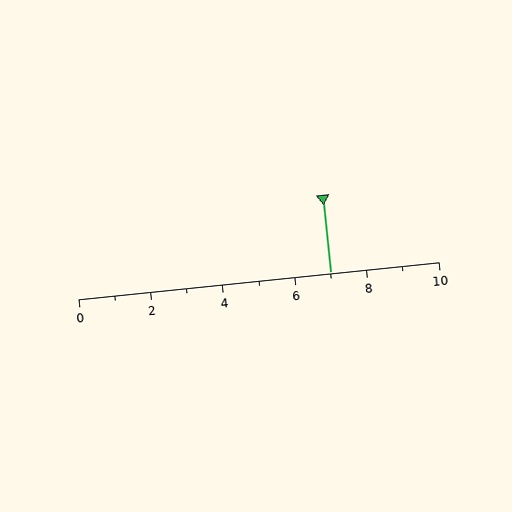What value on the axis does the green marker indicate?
The marker indicates approximately 7.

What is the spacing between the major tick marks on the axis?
The major ticks are spaced 2 apart.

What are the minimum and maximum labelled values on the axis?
The axis runs from 0 to 10.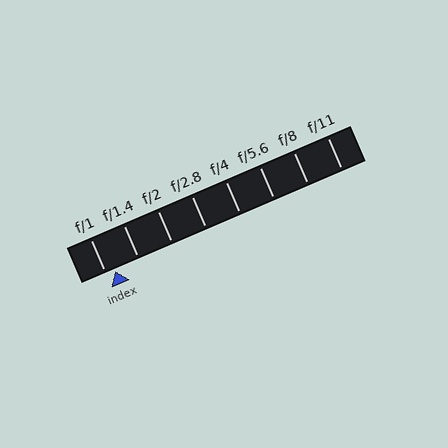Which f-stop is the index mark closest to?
The index mark is closest to f/1.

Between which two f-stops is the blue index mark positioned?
The index mark is between f/1 and f/1.4.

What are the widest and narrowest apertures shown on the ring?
The widest aperture shown is f/1 and the narrowest is f/11.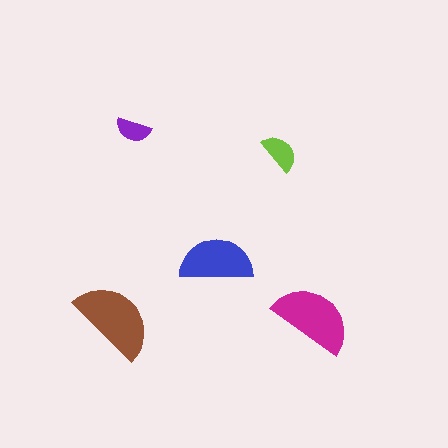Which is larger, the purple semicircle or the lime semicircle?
The lime one.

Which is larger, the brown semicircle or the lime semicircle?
The brown one.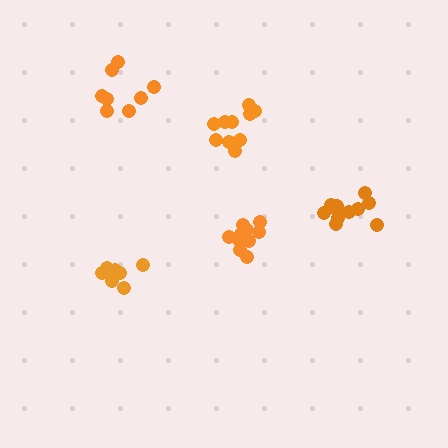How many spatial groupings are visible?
There are 5 spatial groupings.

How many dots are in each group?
Group 1: 11 dots, Group 2: 11 dots, Group 3: 8 dots, Group 4: 8 dots, Group 5: 10 dots (48 total).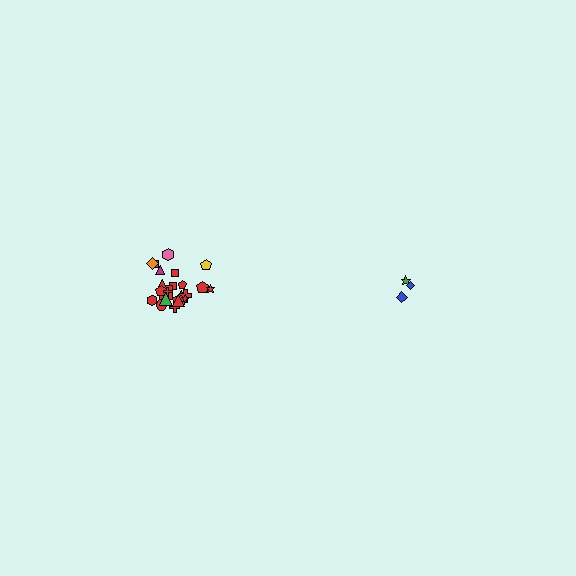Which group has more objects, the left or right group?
The left group.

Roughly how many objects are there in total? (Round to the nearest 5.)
Roughly 30 objects in total.